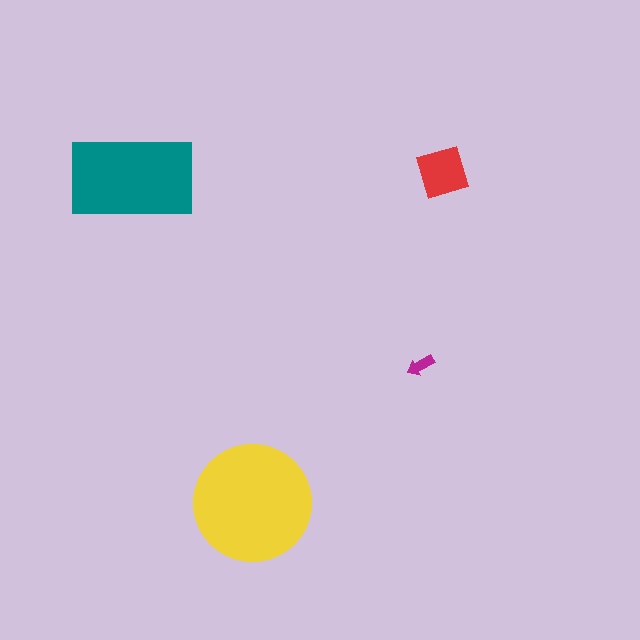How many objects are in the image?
There are 4 objects in the image.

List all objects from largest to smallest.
The yellow circle, the teal rectangle, the red diamond, the magenta arrow.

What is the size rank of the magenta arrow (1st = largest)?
4th.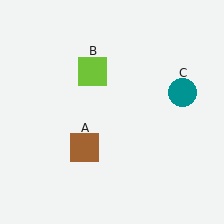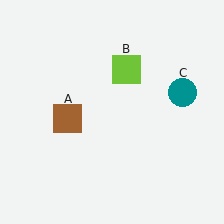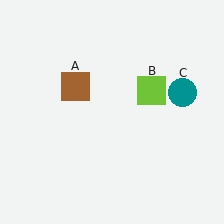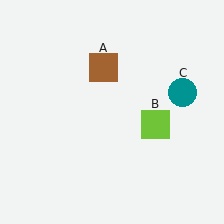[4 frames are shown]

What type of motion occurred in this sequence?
The brown square (object A), lime square (object B) rotated clockwise around the center of the scene.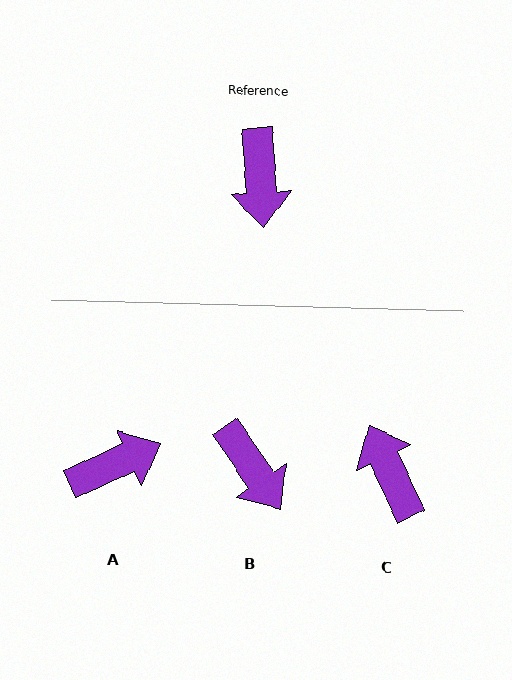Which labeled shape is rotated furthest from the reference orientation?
C, about 159 degrees away.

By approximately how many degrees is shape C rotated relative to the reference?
Approximately 159 degrees clockwise.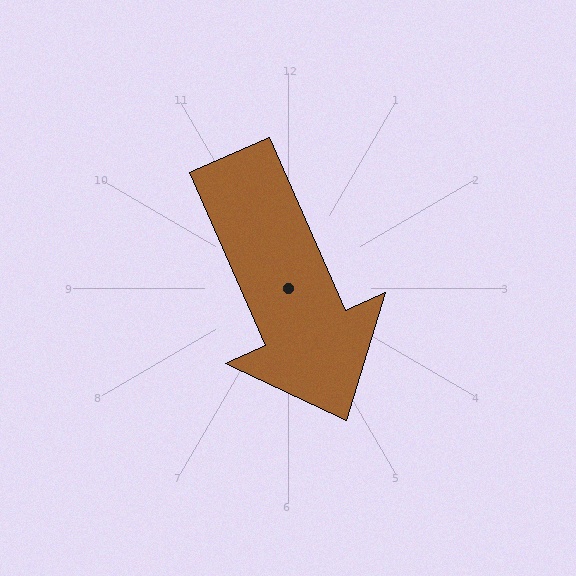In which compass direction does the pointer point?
Southeast.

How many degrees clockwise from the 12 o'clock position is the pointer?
Approximately 156 degrees.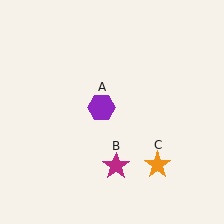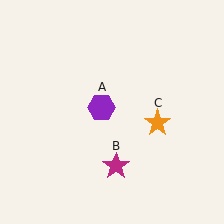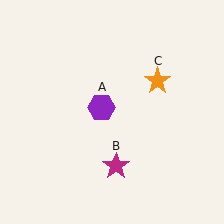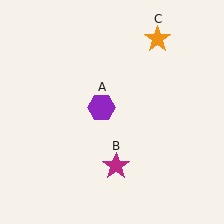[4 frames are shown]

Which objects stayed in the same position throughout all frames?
Purple hexagon (object A) and magenta star (object B) remained stationary.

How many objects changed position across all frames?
1 object changed position: orange star (object C).